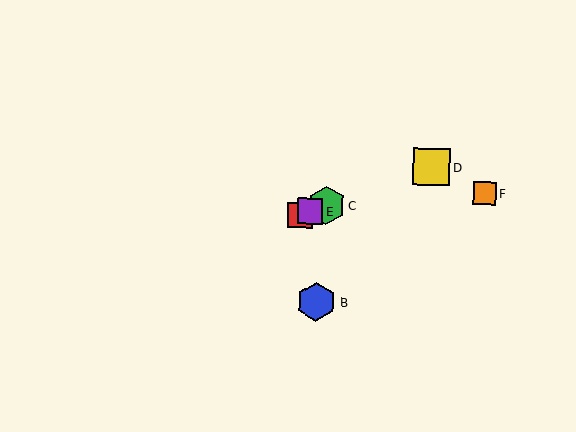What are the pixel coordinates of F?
Object F is at (484, 194).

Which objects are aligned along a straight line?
Objects A, C, D, E are aligned along a straight line.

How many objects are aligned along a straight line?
4 objects (A, C, D, E) are aligned along a straight line.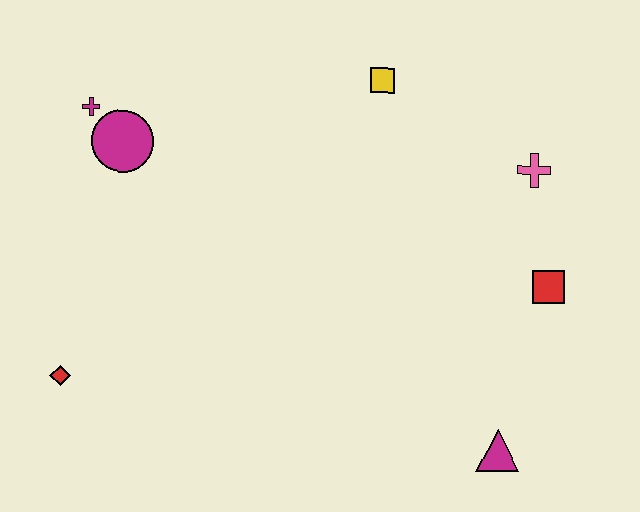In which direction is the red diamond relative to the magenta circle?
The red diamond is below the magenta circle.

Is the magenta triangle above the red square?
No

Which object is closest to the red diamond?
The magenta circle is closest to the red diamond.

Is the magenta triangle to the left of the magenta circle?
No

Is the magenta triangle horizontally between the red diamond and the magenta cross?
No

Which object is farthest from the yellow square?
The red diamond is farthest from the yellow square.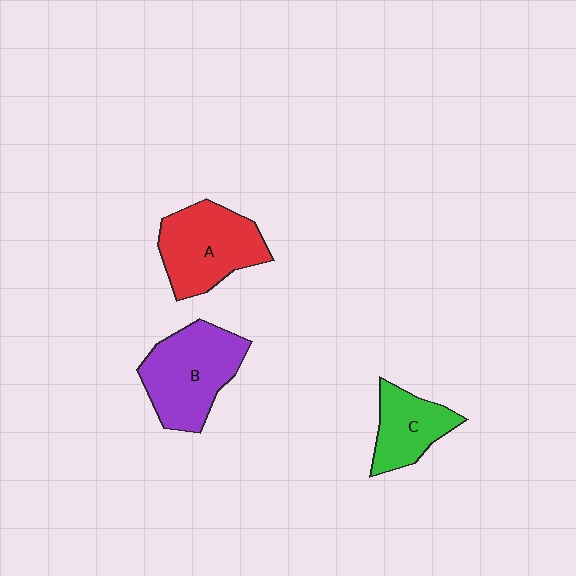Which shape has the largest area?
Shape B (purple).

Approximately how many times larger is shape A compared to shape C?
Approximately 1.5 times.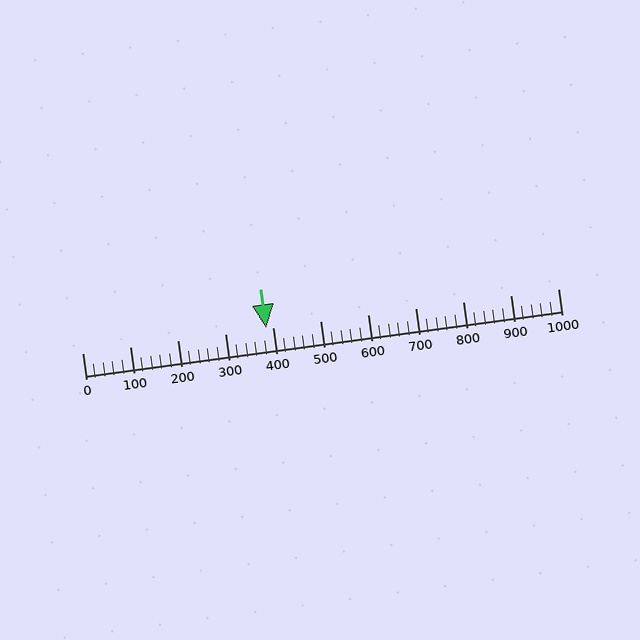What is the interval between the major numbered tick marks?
The major tick marks are spaced 100 units apart.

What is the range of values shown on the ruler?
The ruler shows values from 0 to 1000.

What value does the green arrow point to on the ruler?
The green arrow points to approximately 386.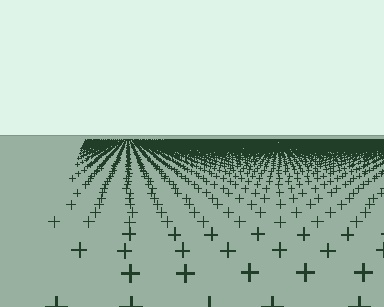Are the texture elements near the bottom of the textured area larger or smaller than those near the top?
Larger. Near the bottom, elements are closer to the viewer and appear at a bigger on-screen size.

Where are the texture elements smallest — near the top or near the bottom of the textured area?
Near the top.